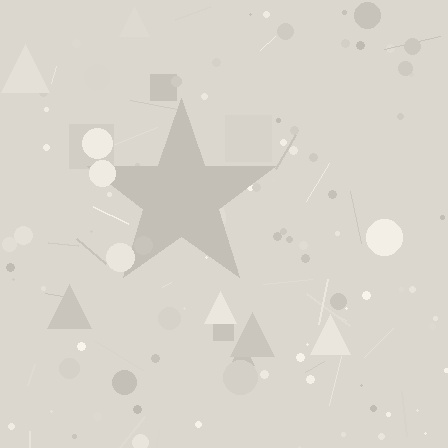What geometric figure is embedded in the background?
A star is embedded in the background.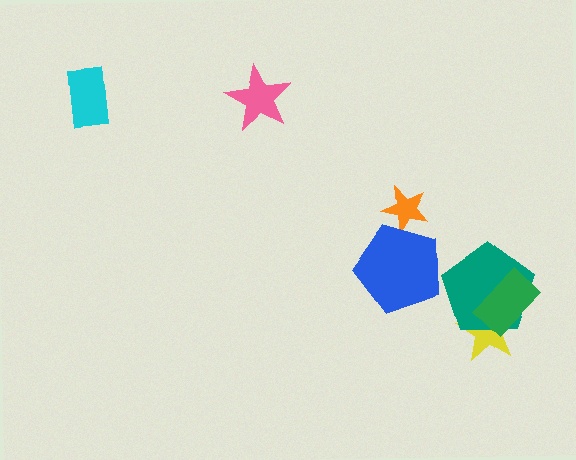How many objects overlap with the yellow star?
2 objects overlap with the yellow star.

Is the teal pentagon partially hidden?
Yes, it is partially covered by another shape.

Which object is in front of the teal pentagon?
The green rectangle is in front of the teal pentagon.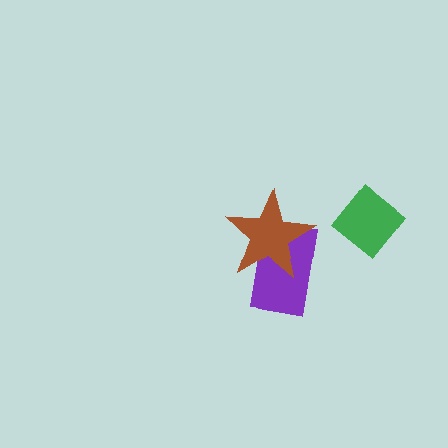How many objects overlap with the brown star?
1 object overlaps with the brown star.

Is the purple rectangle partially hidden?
Yes, it is partially covered by another shape.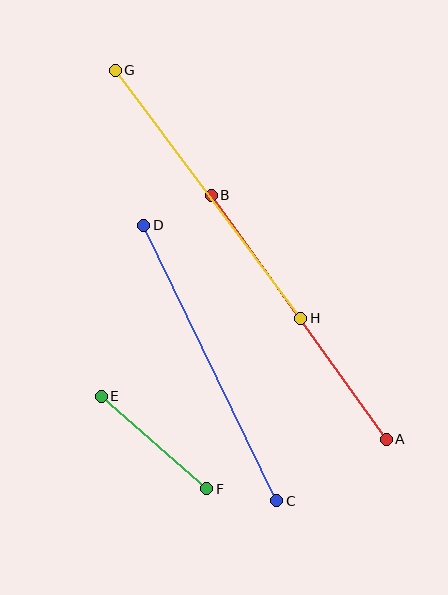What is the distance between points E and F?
The distance is approximately 140 pixels.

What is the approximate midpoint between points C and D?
The midpoint is at approximately (210, 363) pixels.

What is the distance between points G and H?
The distance is approximately 309 pixels.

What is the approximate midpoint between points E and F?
The midpoint is at approximately (154, 442) pixels.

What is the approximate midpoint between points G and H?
The midpoint is at approximately (208, 194) pixels.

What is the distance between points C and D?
The distance is approximately 306 pixels.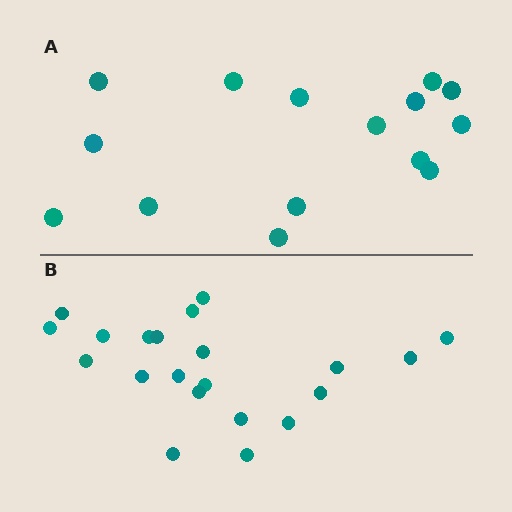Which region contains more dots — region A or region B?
Region B (the bottom region) has more dots.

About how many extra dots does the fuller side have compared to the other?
Region B has about 6 more dots than region A.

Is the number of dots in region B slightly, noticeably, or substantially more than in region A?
Region B has noticeably more, but not dramatically so. The ratio is roughly 1.4 to 1.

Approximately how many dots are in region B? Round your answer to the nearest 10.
About 20 dots. (The exact count is 21, which rounds to 20.)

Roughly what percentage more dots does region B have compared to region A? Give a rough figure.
About 40% more.